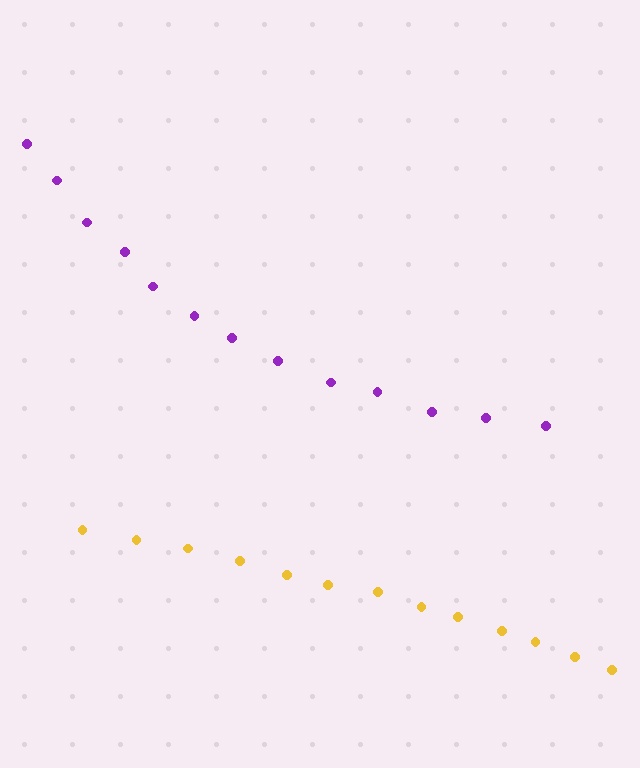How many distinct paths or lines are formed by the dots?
There are 2 distinct paths.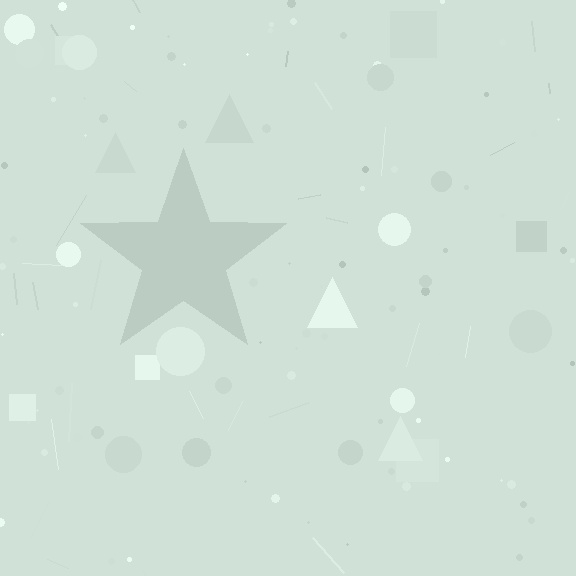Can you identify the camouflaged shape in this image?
The camouflaged shape is a star.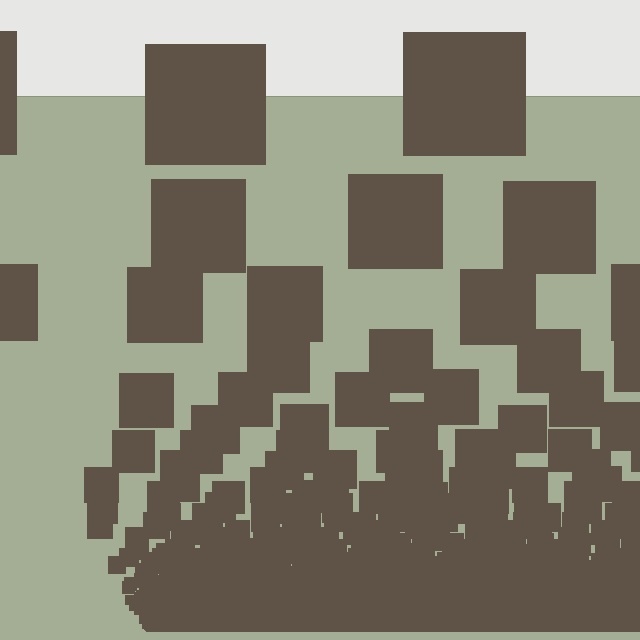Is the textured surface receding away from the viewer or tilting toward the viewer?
The surface appears to tilt toward the viewer. Texture elements get larger and sparser toward the top.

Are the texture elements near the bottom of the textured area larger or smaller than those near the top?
Smaller. The gradient is inverted — elements near the bottom are smaller and denser.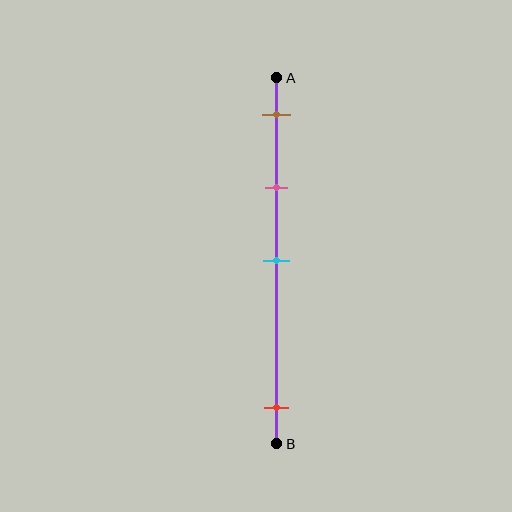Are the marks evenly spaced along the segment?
No, the marks are not evenly spaced.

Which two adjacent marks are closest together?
The brown and pink marks are the closest adjacent pair.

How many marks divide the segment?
There are 4 marks dividing the segment.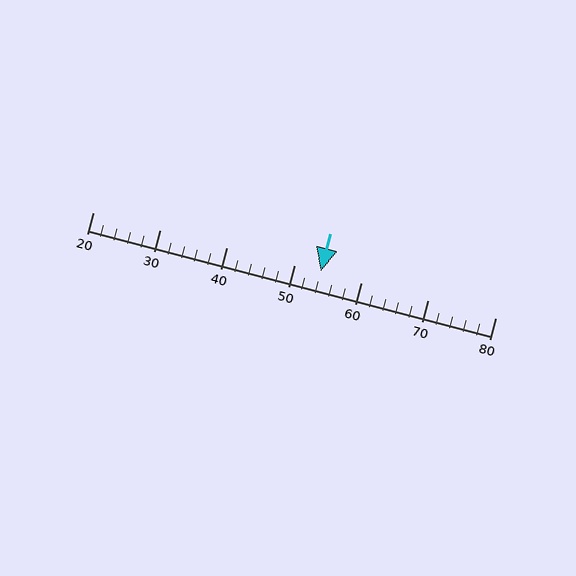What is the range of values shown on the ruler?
The ruler shows values from 20 to 80.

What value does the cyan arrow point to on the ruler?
The cyan arrow points to approximately 54.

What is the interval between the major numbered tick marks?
The major tick marks are spaced 10 units apart.